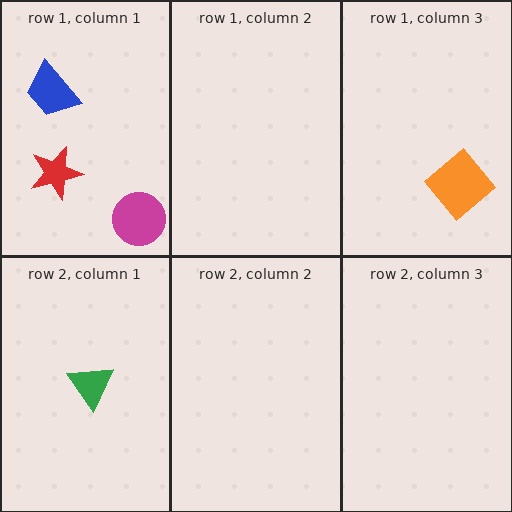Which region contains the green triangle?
The row 2, column 1 region.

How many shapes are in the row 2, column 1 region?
1.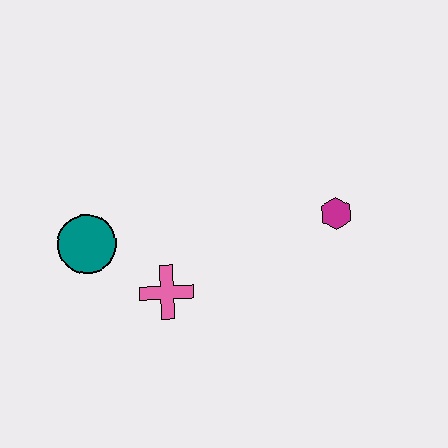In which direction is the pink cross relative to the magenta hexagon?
The pink cross is to the left of the magenta hexagon.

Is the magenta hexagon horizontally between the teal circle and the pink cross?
No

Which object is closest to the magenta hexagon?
The pink cross is closest to the magenta hexagon.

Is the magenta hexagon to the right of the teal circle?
Yes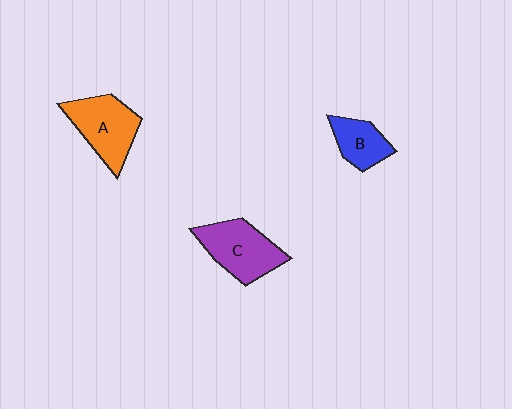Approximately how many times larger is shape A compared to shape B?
Approximately 1.6 times.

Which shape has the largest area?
Shape C (purple).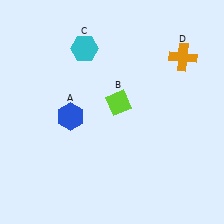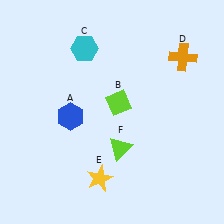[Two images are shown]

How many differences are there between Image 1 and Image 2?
There are 2 differences between the two images.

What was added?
A yellow star (E), a lime triangle (F) were added in Image 2.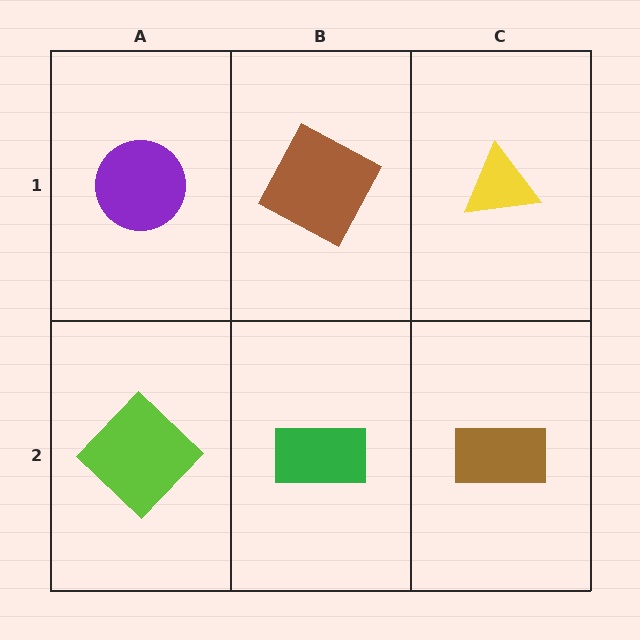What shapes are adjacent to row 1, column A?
A lime diamond (row 2, column A), a brown square (row 1, column B).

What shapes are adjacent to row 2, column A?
A purple circle (row 1, column A), a green rectangle (row 2, column B).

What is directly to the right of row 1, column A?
A brown square.